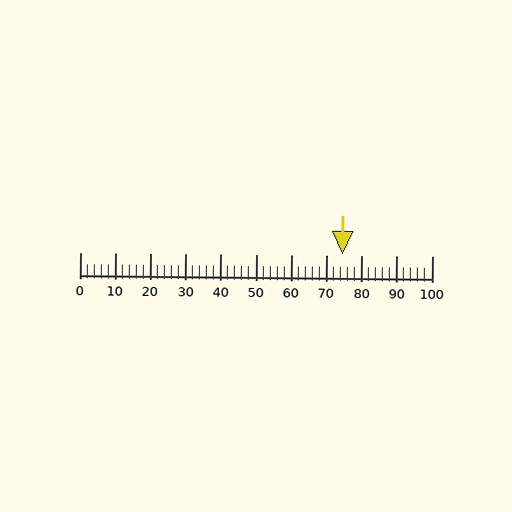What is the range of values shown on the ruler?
The ruler shows values from 0 to 100.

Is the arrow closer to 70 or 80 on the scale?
The arrow is closer to 70.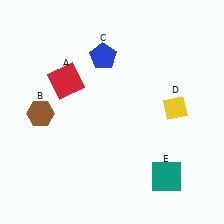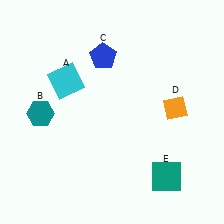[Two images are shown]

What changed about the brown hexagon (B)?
In Image 1, B is brown. In Image 2, it changed to teal.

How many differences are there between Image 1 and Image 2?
There are 3 differences between the two images.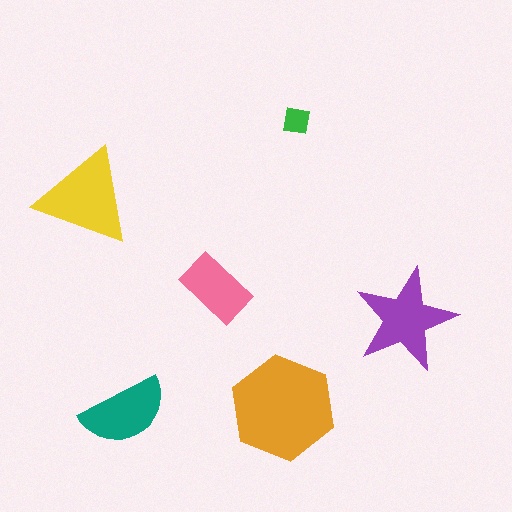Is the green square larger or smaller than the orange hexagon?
Smaller.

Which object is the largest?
The orange hexagon.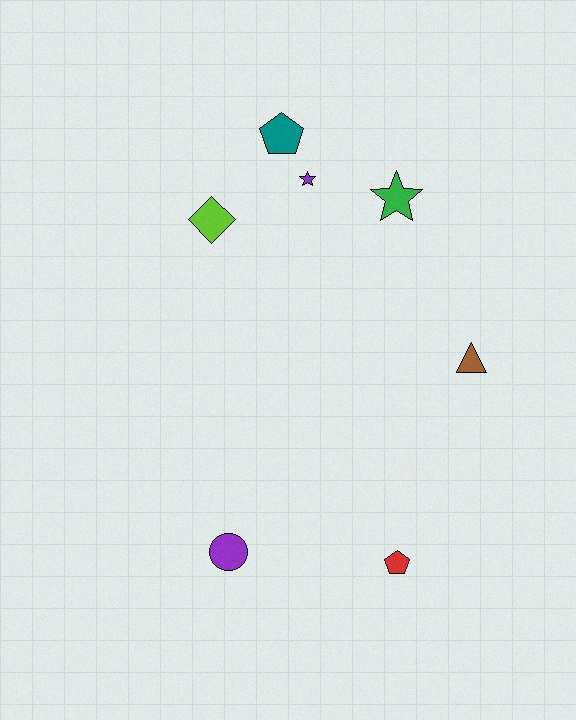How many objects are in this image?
There are 7 objects.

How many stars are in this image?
There are 2 stars.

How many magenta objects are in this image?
There are no magenta objects.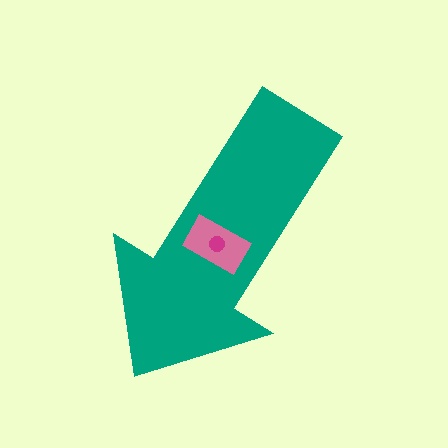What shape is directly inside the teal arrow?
The pink rectangle.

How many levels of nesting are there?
3.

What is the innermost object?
The magenta circle.